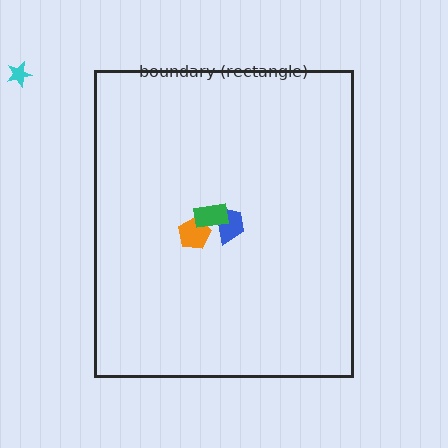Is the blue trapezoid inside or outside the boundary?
Inside.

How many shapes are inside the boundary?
3 inside, 1 outside.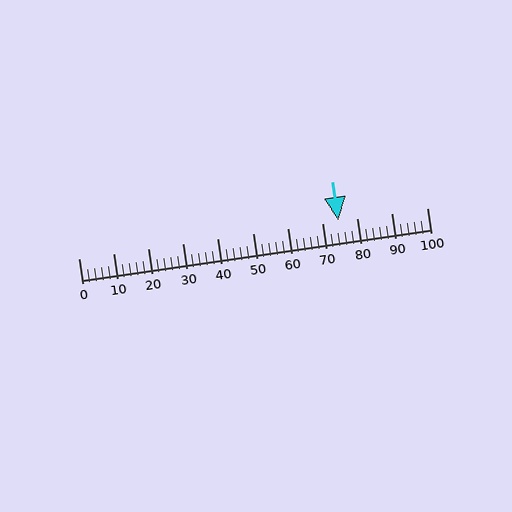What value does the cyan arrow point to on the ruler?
The cyan arrow points to approximately 75.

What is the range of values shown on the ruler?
The ruler shows values from 0 to 100.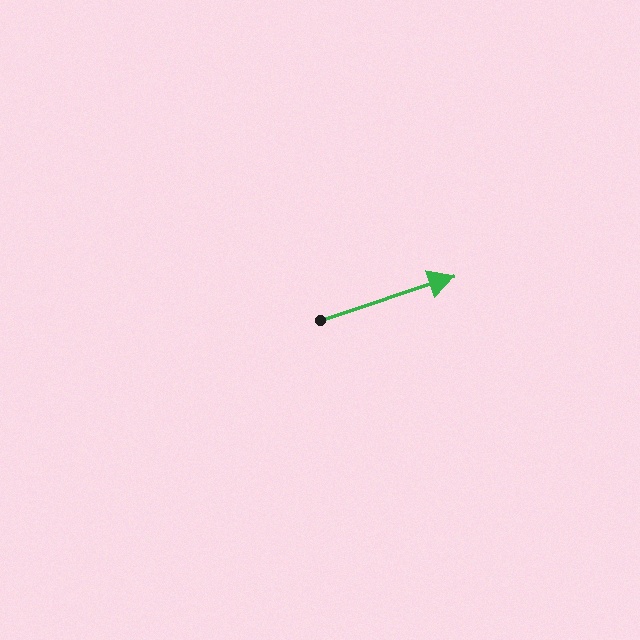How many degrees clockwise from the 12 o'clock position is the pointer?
Approximately 72 degrees.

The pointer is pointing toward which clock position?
Roughly 2 o'clock.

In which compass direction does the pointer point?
East.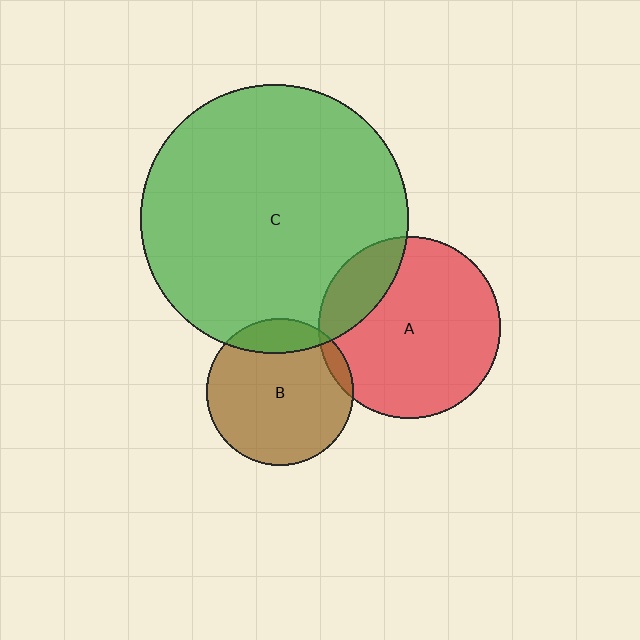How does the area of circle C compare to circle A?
Approximately 2.2 times.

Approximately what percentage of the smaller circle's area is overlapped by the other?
Approximately 20%.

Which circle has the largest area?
Circle C (green).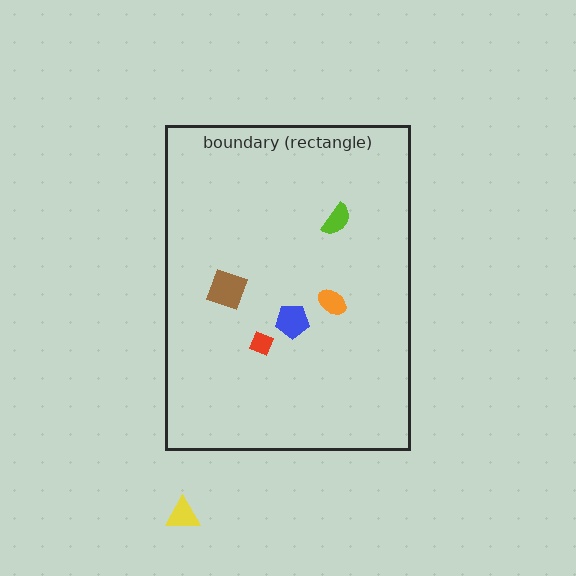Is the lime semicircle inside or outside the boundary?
Inside.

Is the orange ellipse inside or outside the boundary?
Inside.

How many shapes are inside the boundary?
5 inside, 1 outside.